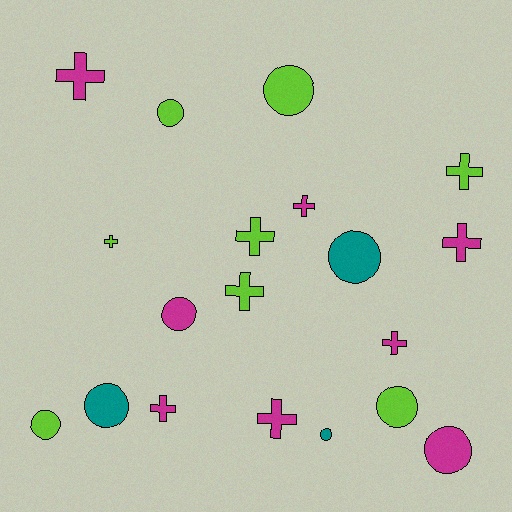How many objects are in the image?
There are 19 objects.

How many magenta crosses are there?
There are 6 magenta crosses.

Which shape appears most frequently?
Cross, with 10 objects.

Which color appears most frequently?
Lime, with 8 objects.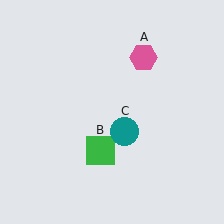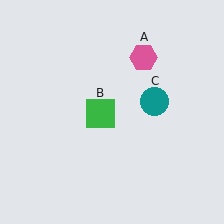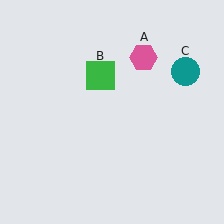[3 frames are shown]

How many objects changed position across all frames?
2 objects changed position: green square (object B), teal circle (object C).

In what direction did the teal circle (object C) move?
The teal circle (object C) moved up and to the right.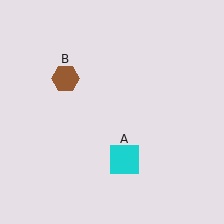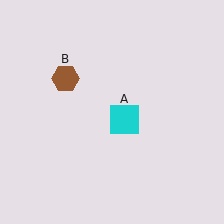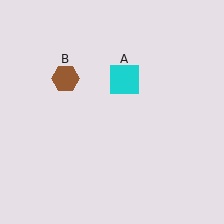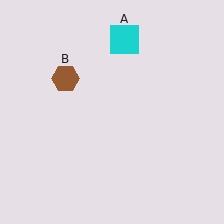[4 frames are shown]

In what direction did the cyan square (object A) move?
The cyan square (object A) moved up.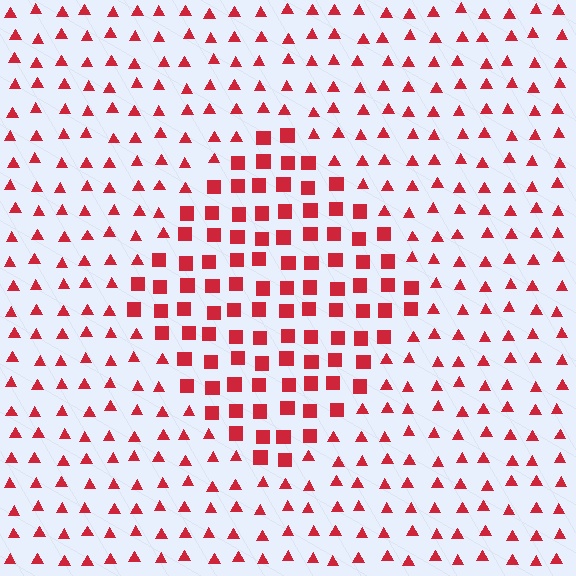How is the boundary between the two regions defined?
The boundary is defined by a change in element shape: squares inside vs. triangles outside. All elements share the same color and spacing.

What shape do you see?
I see a diamond.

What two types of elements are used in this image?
The image uses squares inside the diamond region and triangles outside it.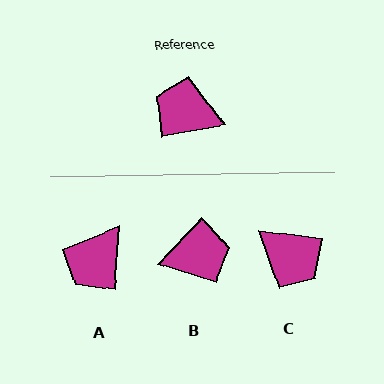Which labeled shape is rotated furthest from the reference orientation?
C, about 162 degrees away.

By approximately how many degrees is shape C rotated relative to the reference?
Approximately 162 degrees counter-clockwise.